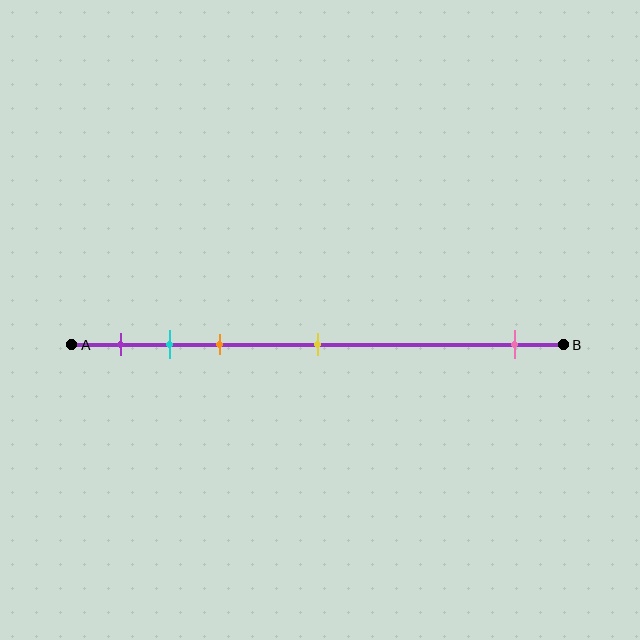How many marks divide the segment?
There are 5 marks dividing the segment.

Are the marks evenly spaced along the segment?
No, the marks are not evenly spaced.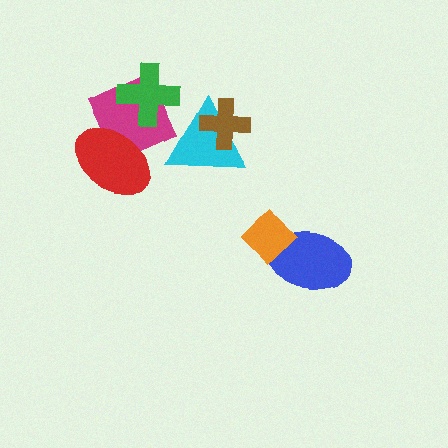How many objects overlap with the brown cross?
1 object overlaps with the brown cross.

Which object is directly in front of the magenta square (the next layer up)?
The red ellipse is directly in front of the magenta square.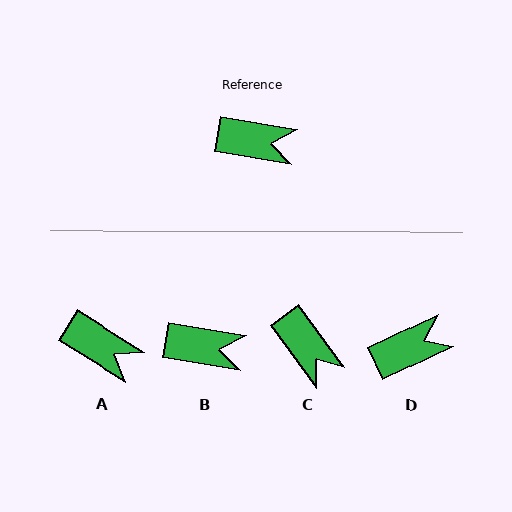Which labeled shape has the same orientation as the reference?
B.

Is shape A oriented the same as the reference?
No, it is off by about 22 degrees.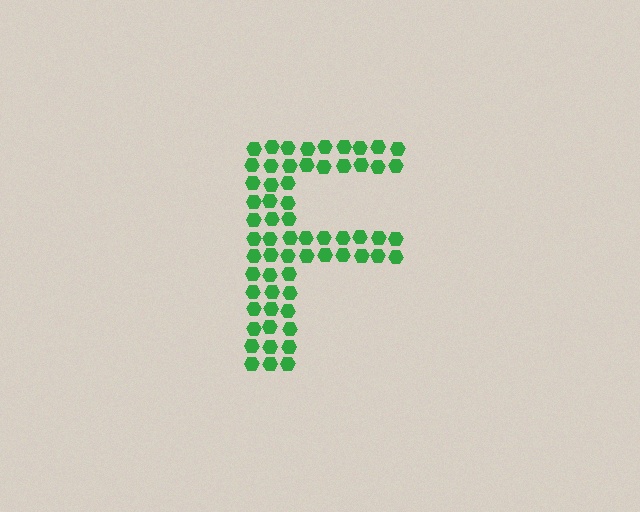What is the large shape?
The large shape is the letter F.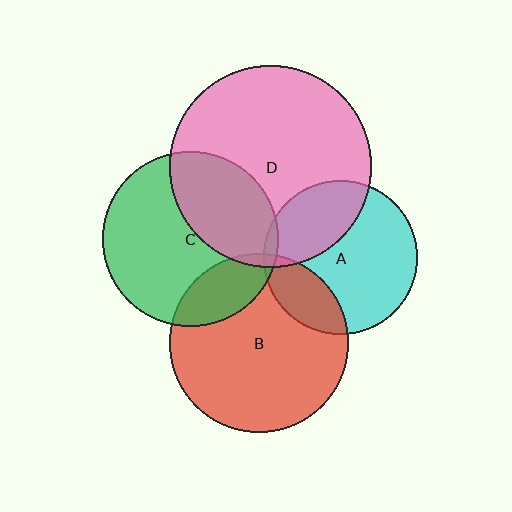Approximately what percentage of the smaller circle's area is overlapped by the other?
Approximately 30%.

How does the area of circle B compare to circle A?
Approximately 1.4 times.